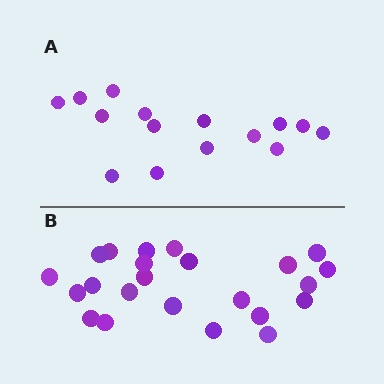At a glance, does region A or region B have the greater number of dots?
Region B (the bottom region) has more dots.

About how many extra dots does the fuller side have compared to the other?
Region B has roughly 8 or so more dots than region A.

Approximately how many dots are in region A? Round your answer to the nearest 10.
About 20 dots. (The exact count is 15, which rounds to 20.)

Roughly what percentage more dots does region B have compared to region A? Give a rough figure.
About 55% more.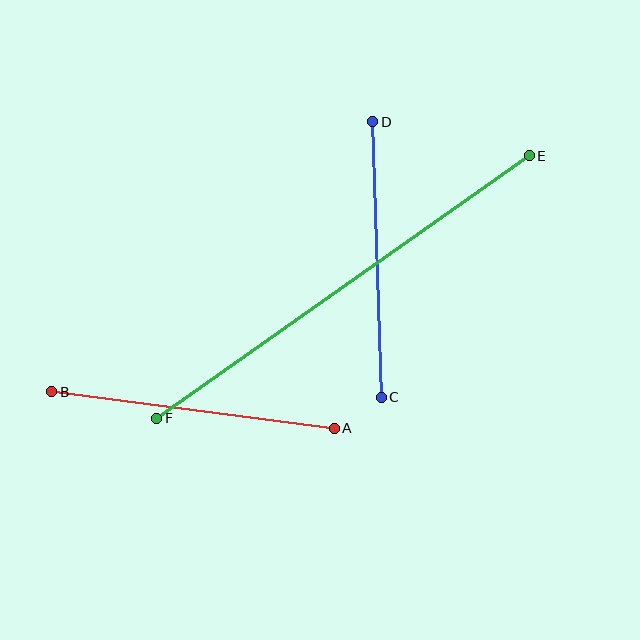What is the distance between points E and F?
The distance is approximately 456 pixels.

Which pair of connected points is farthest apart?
Points E and F are farthest apart.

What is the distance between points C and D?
The distance is approximately 276 pixels.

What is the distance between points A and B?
The distance is approximately 285 pixels.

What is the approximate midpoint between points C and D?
The midpoint is at approximately (377, 260) pixels.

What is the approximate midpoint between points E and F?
The midpoint is at approximately (343, 287) pixels.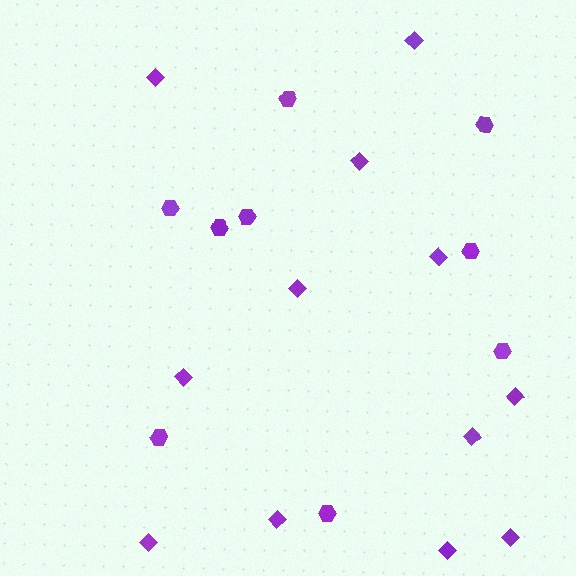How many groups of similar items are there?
There are 2 groups: one group of diamonds (12) and one group of hexagons (9).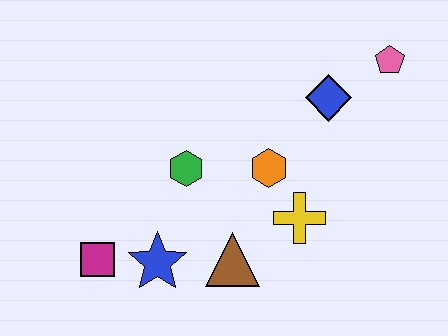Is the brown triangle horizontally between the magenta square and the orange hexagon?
Yes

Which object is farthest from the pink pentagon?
The magenta square is farthest from the pink pentagon.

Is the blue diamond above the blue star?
Yes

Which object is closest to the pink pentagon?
The blue diamond is closest to the pink pentagon.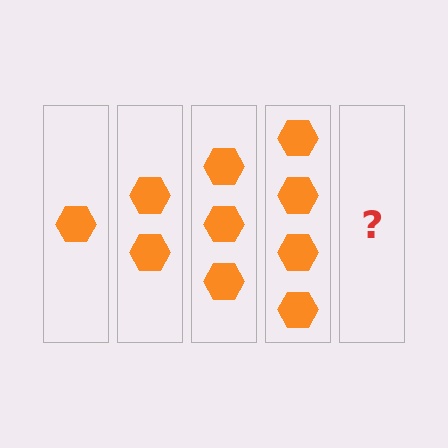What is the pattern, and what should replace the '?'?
The pattern is that each step adds one more hexagon. The '?' should be 5 hexagons.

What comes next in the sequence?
The next element should be 5 hexagons.